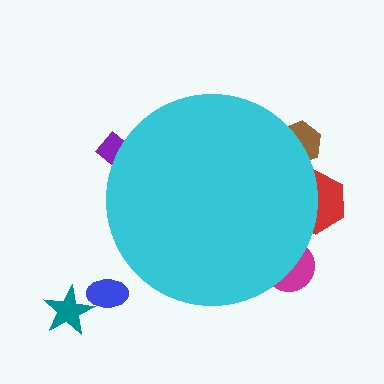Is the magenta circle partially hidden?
Yes, the magenta circle is partially hidden behind the cyan circle.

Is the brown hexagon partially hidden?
Yes, the brown hexagon is partially hidden behind the cyan circle.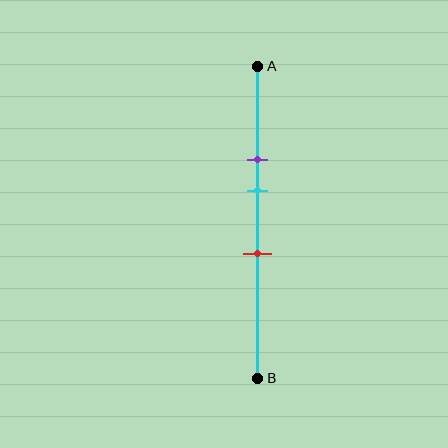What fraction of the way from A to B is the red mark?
The red mark is approximately 60% (0.6) of the way from A to B.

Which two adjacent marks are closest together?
The purple and cyan marks are the closest adjacent pair.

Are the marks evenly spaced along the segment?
Yes, the marks are approximately evenly spaced.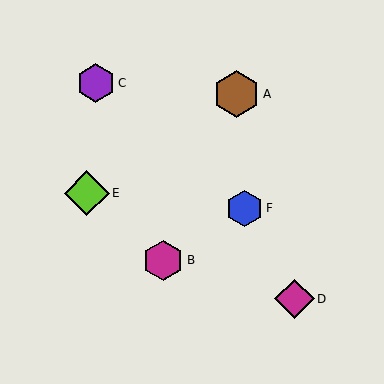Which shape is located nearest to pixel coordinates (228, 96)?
The brown hexagon (labeled A) at (237, 94) is nearest to that location.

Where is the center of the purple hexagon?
The center of the purple hexagon is at (96, 83).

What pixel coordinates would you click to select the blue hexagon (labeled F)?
Click at (245, 208) to select the blue hexagon F.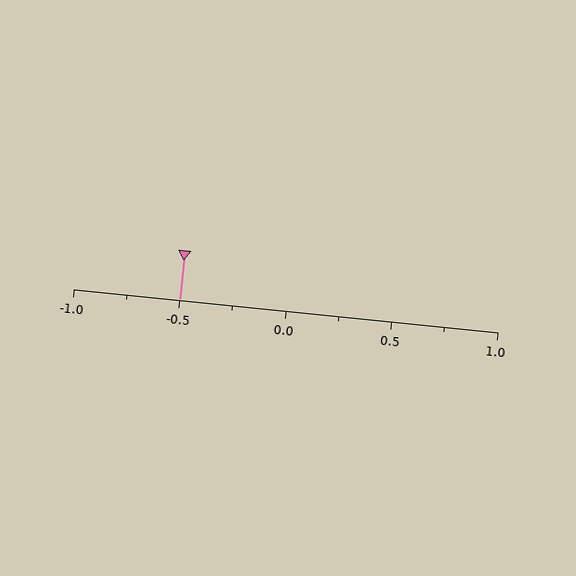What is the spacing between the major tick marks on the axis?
The major ticks are spaced 0.5 apart.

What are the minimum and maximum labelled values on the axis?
The axis runs from -1.0 to 1.0.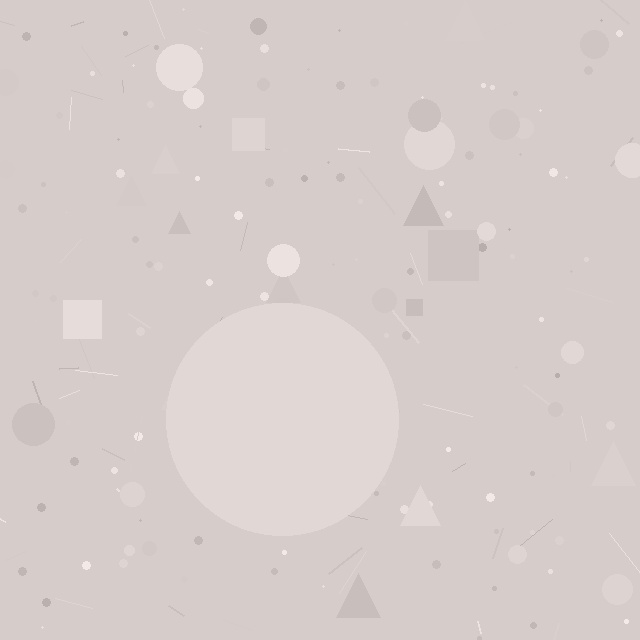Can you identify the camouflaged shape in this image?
The camouflaged shape is a circle.